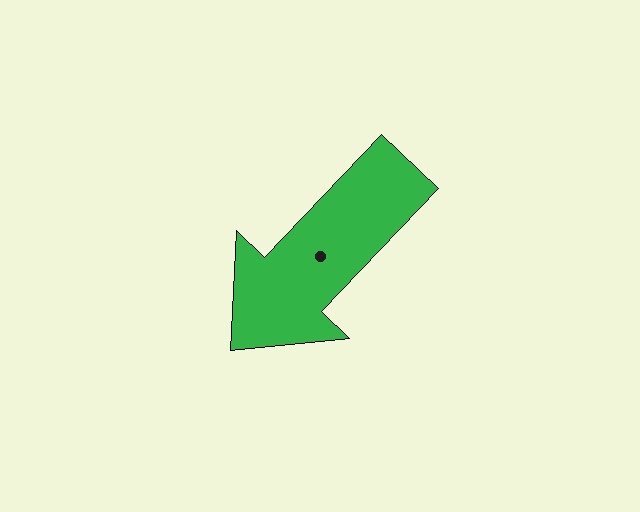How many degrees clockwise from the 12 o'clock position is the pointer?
Approximately 223 degrees.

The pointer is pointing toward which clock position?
Roughly 7 o'clock.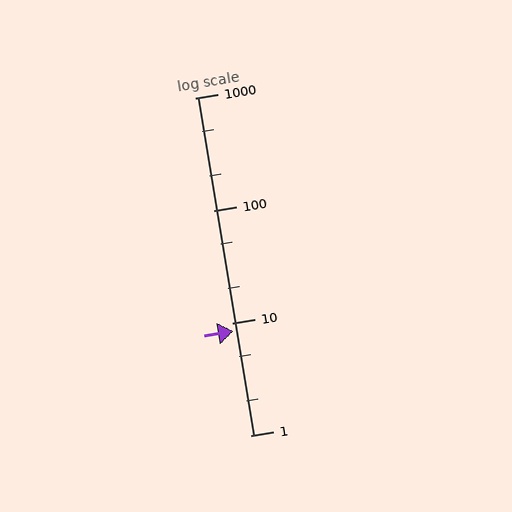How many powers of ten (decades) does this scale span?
The scale spans 3 decades, from 1 to 1000.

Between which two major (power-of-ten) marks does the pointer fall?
The pointer is between 1 and 10.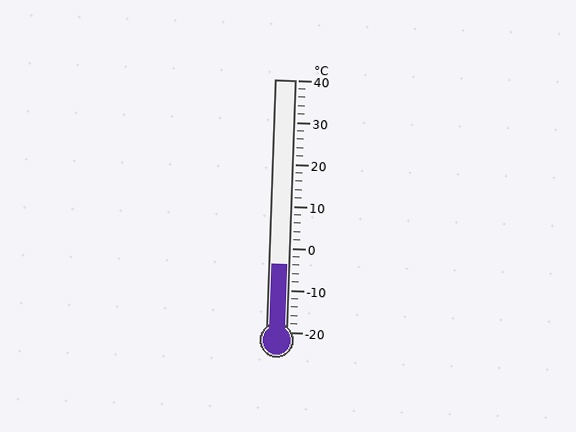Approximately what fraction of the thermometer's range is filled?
The thermometer is filled to approximately 25% of its range.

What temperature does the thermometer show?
The thermometer shows approximately -4°C.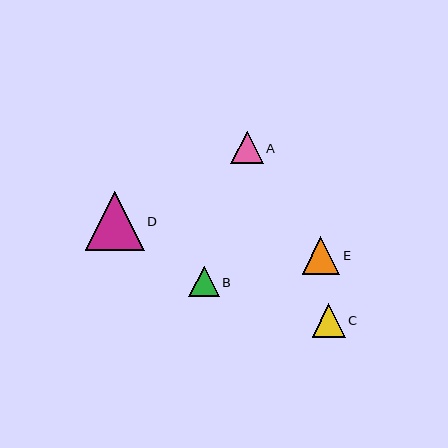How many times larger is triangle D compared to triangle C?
Triangle D is approximately 1.8 times the size of triangle C.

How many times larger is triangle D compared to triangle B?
Triangle D is approximately 1.9 times the size of triangle B.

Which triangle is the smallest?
Triangle B is the smallest with a size of approximately 31 pixels.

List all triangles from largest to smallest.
From largest to smallest: D, E, C, A, B.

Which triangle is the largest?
Triangle D is the largest with a size of approximately 59 pixels.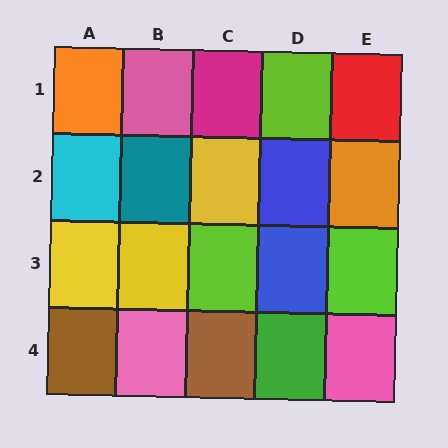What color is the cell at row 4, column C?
Brown.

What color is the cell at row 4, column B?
Pink.